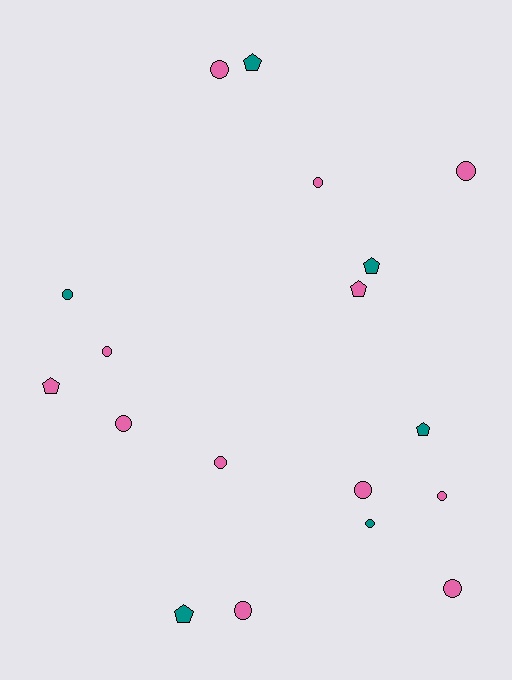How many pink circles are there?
There are 10 pink circles.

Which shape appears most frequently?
Circle, with 12 objects.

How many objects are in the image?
There are 18 objects.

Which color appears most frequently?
Pink, with 12 objects.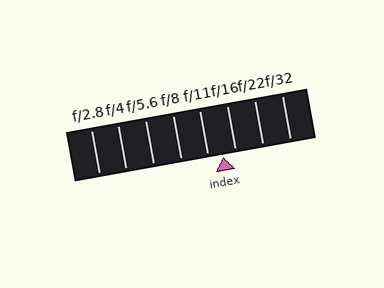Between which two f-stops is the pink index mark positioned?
The index mark is between f/11 and f/16.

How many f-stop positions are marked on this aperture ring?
There are 8 f-stop positions marked.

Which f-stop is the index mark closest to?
The index mark is closest to f/16.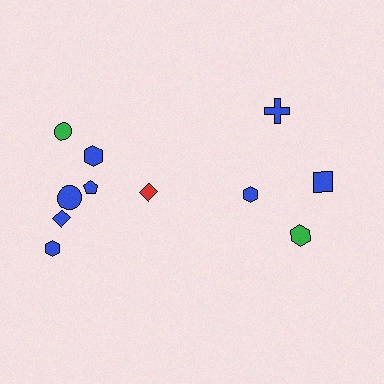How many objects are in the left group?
There are 7 objects.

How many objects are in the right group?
There are 4 objects.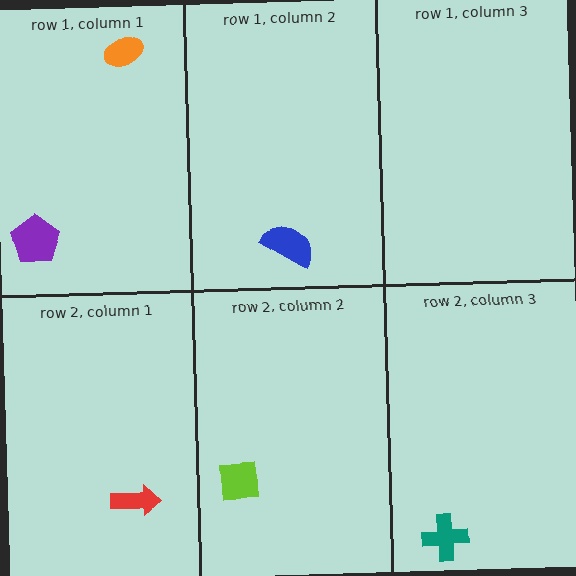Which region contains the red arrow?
The row 2, column 1 region.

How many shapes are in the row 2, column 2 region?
1.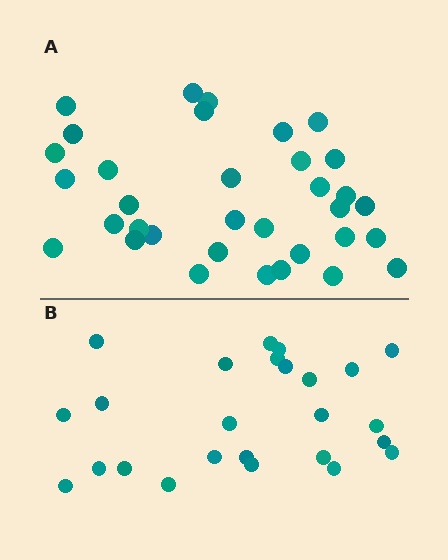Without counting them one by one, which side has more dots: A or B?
Region A (the top region) has more dots.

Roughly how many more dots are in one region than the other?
Region A has roughly 8 or so more dots than region B.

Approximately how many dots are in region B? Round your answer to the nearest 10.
About 20 dots. (The exact count is 25, which rounds to 20.)